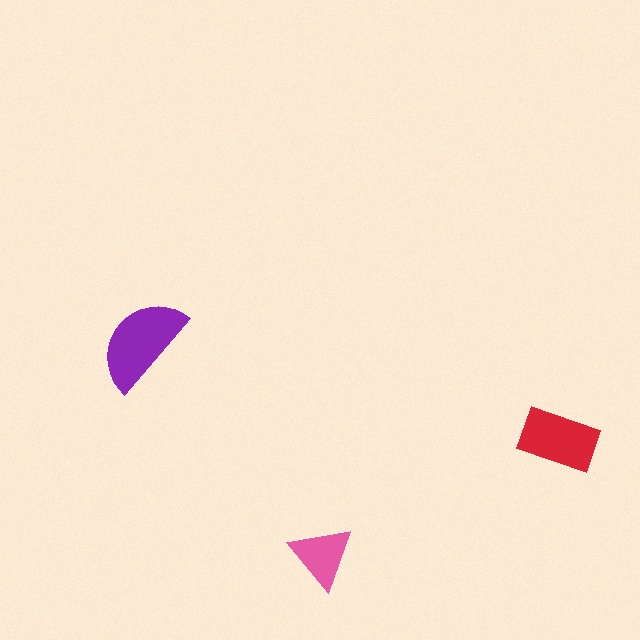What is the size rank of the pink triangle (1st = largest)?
3rd.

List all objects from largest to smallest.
The purple semicircle, the red rectangle, the pink triangle.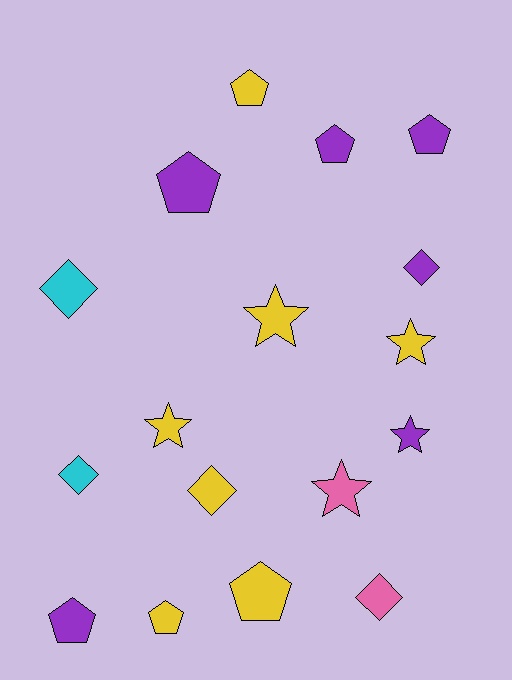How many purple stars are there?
There is 1 purple star.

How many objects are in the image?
There are 17 objects.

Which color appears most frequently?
Yellow, with 7 objects.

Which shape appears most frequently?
Pentagon, with 7 objects.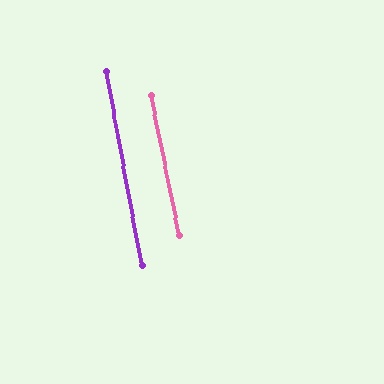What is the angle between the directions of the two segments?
Approximately 1 degree.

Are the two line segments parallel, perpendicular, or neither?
Parallel — their directions differ by only 0.9°.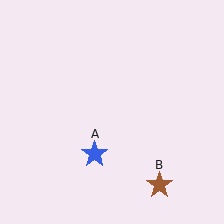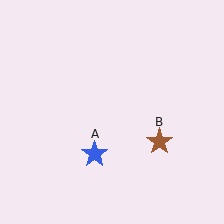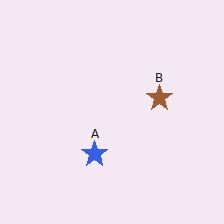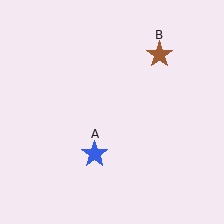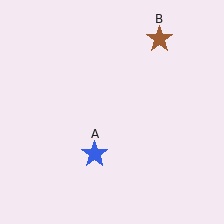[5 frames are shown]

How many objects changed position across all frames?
1 object changed position: brown star (object B).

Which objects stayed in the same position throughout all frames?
Blue star (object A) remained stationary.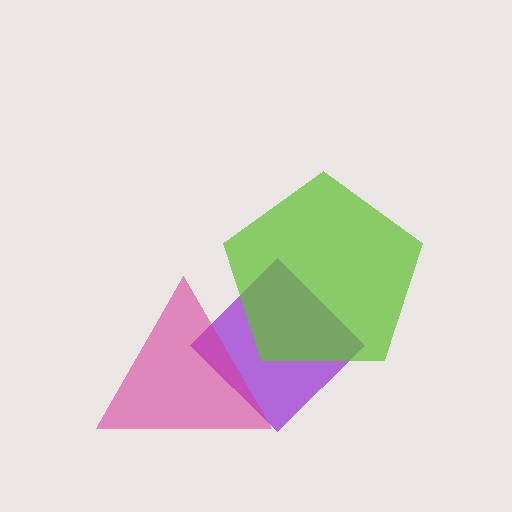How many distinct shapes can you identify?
There are 3 distinct shapes: a purple diamond, a magenta triangle, a lime pentagon.